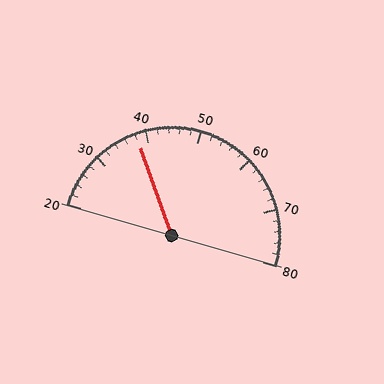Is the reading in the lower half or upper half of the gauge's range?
The reading is in the lower half of the range (20 to 80).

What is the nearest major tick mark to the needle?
The nearest major tick mark is 40.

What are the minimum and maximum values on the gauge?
The gauge ranges from 20 to 80.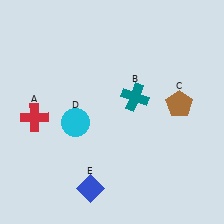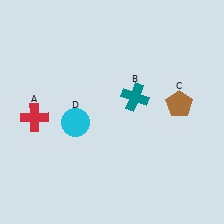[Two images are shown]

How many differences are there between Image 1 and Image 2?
There is 1 difference between the two images.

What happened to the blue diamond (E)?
The blue diamond (E) was removed in Image 2. It was in the bottom-left area of Image 1.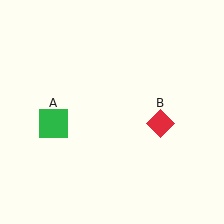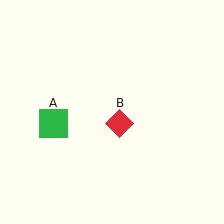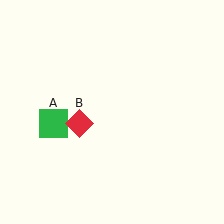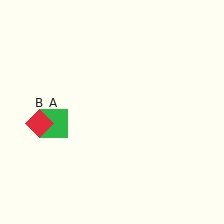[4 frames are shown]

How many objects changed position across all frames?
1 object changed position: red diamond (object B).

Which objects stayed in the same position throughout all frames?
Green square (object A) remained stationary.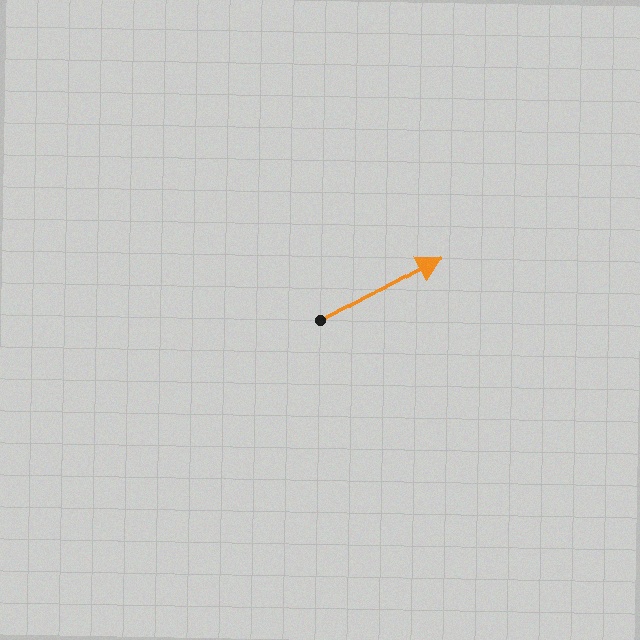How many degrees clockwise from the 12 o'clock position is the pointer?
Approximately 62 degrees.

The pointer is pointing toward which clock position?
Roughly 2 o'clock.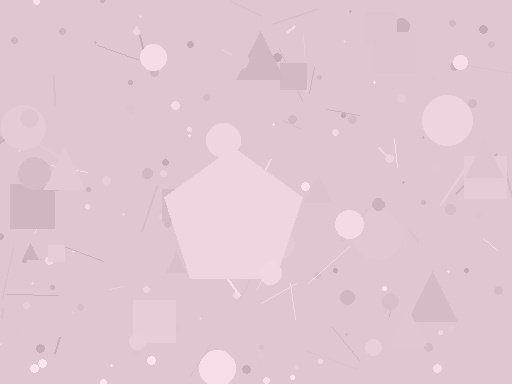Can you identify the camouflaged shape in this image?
The camouflaged shape is a pentagon.